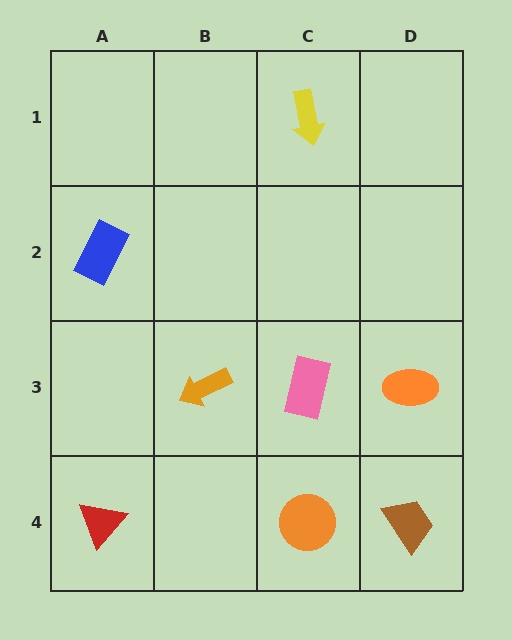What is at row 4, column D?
A brown trapezoid.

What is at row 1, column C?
A yellow arrow.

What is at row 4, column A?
A red triangle.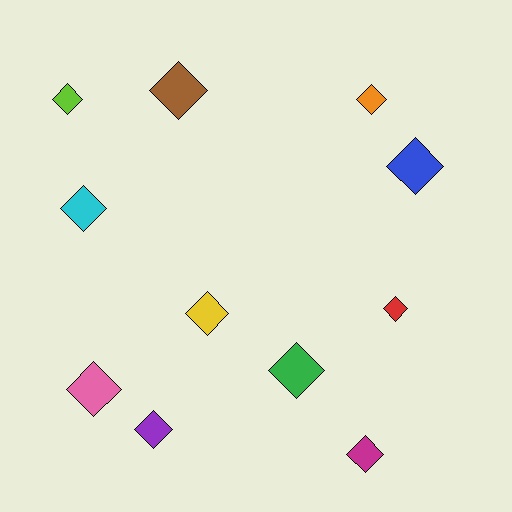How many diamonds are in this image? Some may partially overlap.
There are 11 diamonds.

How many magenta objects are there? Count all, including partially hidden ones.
There is 1 magenta object.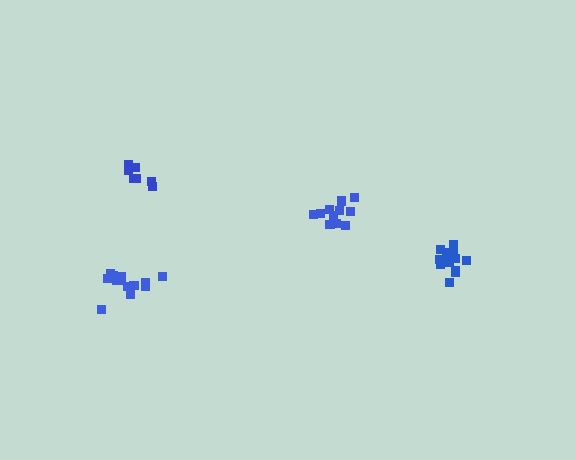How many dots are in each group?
Group 1: 7 dots, Group 2: 13 dots, Group 3: 13 dots, Group 4: 11 dots (44 total).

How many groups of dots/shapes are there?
There are 4 groups.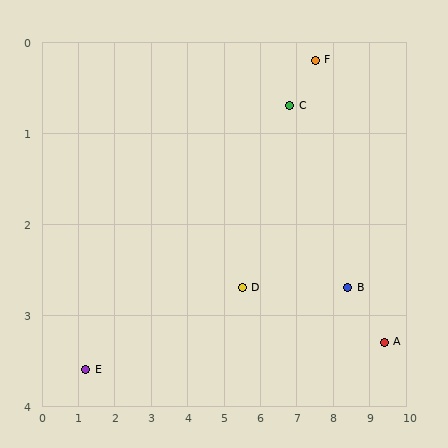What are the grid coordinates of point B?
Point B is at approximately (8.4, 2.7).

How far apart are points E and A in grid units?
Points E and A are about 8.2 grid units apart.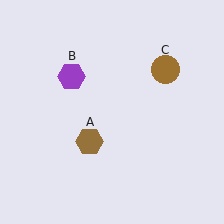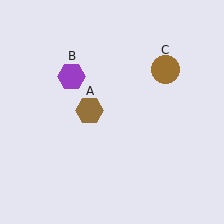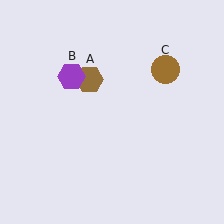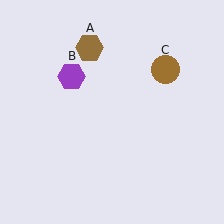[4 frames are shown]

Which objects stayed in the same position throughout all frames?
Purple hexagon (object B) and brown circle (object C) remained stationary.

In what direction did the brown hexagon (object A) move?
The brown hexagon (object A) moved up.